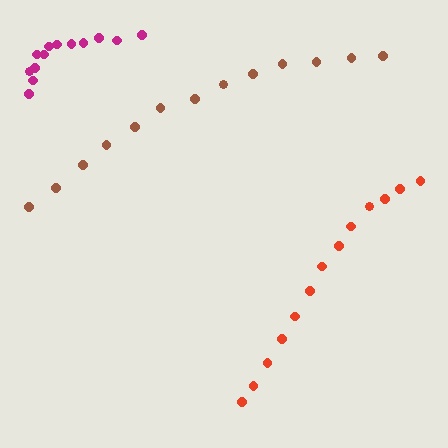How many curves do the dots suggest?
There are 3 distinct paths.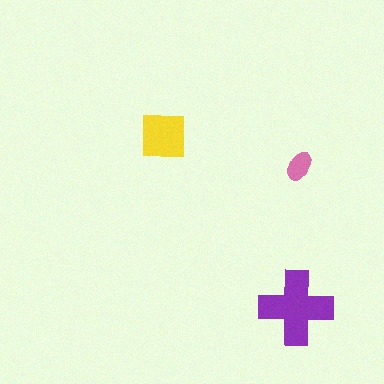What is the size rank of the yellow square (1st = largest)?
2nd.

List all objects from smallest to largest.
The pink ellipse, the yellow square, the purple cross.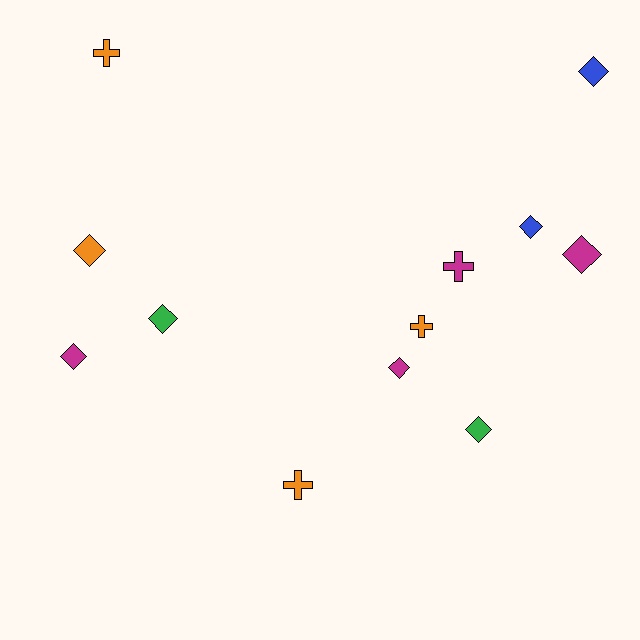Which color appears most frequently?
Orange, with 4 objects.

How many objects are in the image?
There are 12 objects.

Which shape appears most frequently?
Diamond, with 8 objects.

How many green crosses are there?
There are no green crosses.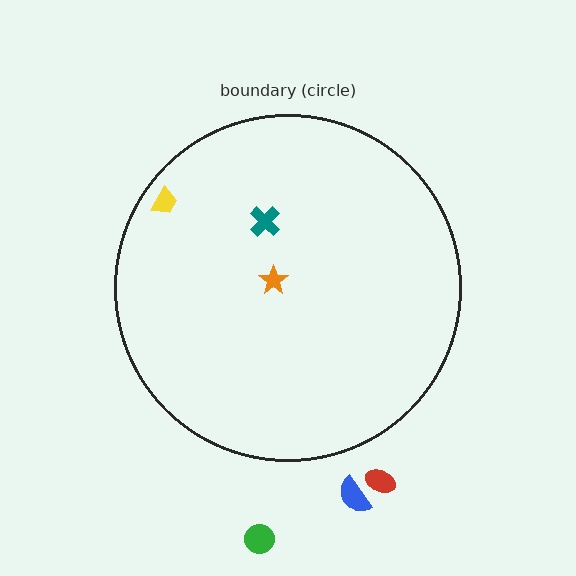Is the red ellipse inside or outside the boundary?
Outside.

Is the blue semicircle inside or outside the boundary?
Outside.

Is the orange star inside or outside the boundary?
Inside.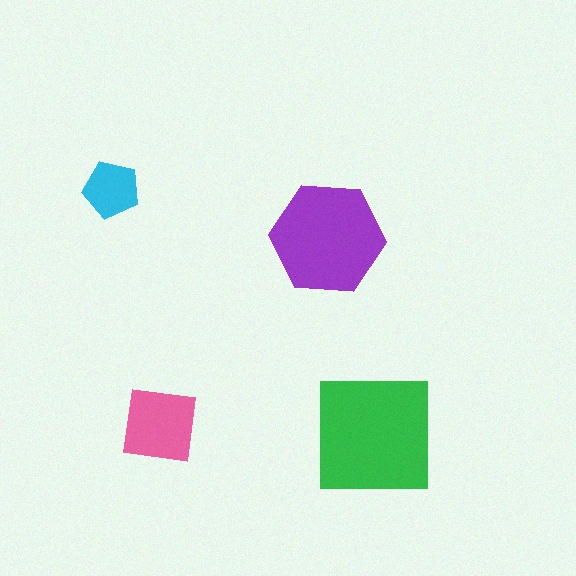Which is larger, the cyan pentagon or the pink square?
The pink square.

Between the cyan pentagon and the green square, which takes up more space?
The green square.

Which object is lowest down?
The green square is bottommost.